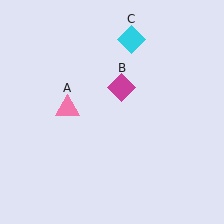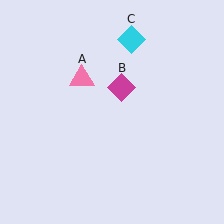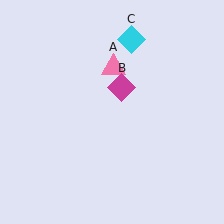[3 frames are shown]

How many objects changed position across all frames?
1 object changed position: pink triangle (object A).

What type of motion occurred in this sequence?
The pink triangle (object A) rotated clockwise around the center of the scene.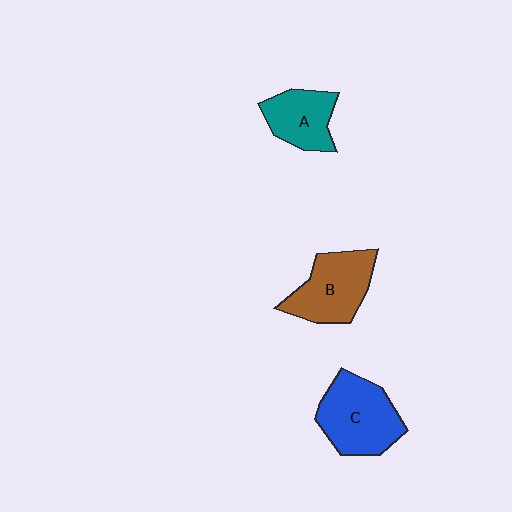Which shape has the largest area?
Shape C (blue).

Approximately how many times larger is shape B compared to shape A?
Approximately 1.3 times.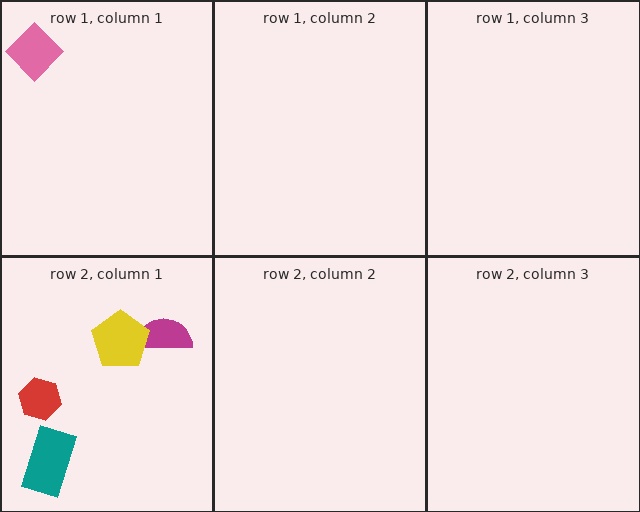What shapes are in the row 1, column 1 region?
The pink diamond.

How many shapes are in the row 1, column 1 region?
1.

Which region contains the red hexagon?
The row 2, column 1 region.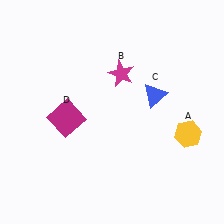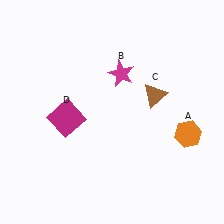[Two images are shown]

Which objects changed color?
A changed from yellow to orange. C changed from blue to brown.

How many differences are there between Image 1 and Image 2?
There are 2 differences between the two images.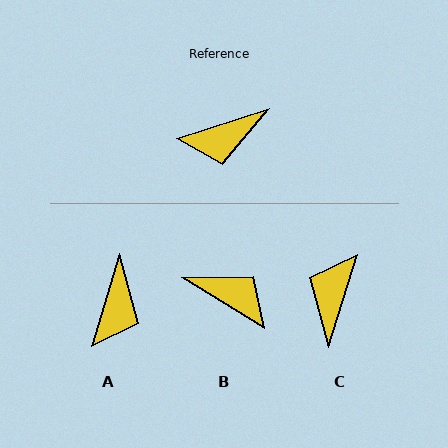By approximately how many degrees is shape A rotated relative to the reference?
Approximately 56 degrees counter-clockwise.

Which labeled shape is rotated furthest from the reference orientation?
B, about 131 degrees away.